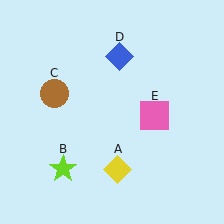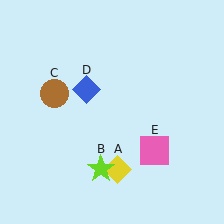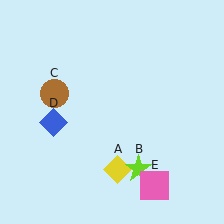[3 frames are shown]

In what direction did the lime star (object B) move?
The lime star (object B) moved right.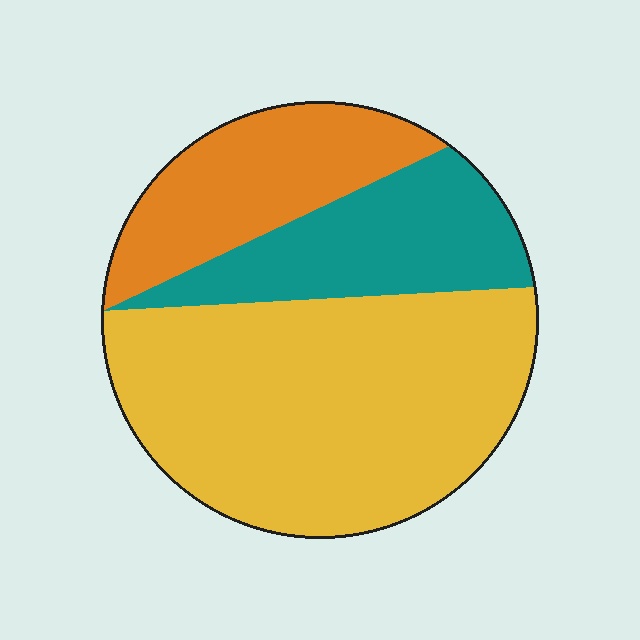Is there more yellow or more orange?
Yellow.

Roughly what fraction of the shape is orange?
Orange takes up about one fifth (1/5) of the shape.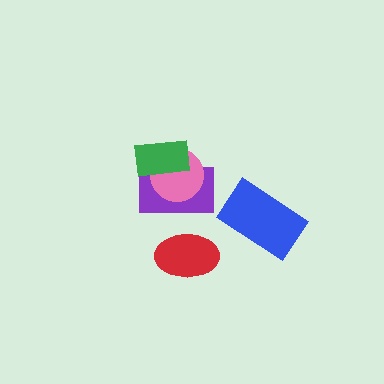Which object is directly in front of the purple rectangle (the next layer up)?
The pink circle is directly in front of the purple rectangle.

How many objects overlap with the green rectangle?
2 objects overlap with the green rectangle.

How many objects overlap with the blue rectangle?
0 objects overlap with the blue rectangle.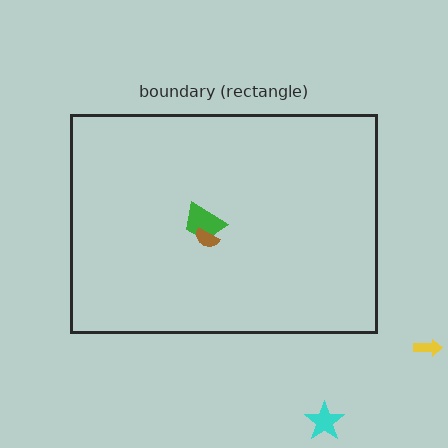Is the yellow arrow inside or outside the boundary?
Outside.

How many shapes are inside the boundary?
2 inside, 2 outside.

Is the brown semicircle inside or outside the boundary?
Inside.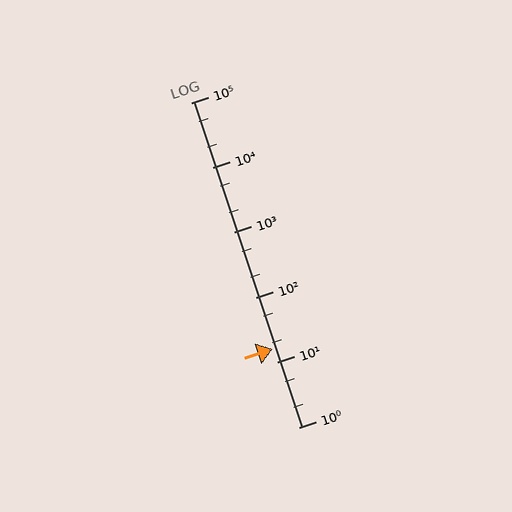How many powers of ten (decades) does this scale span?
The scale spans 5 decades, from 1 to 100000.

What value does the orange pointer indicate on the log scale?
The pointer indicates approximately 16.